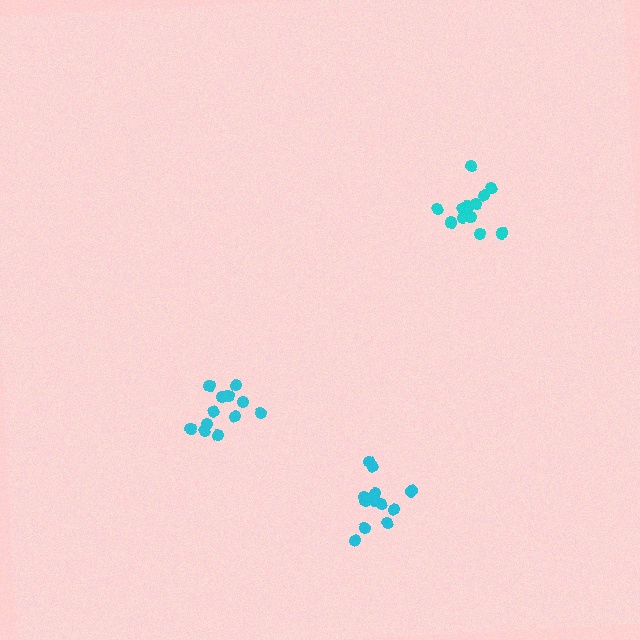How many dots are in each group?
Group 1: 13 dots, Group 2: 16 dots, Group 3: 12 dots (41 total).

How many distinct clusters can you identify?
There are 3 distinct clusters.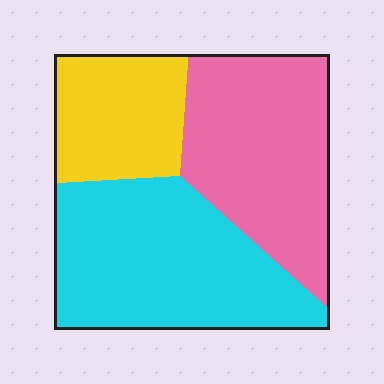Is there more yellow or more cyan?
Cyan.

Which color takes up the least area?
Yellow, at roughly 20%.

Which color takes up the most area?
Cyan, at roughly 40%.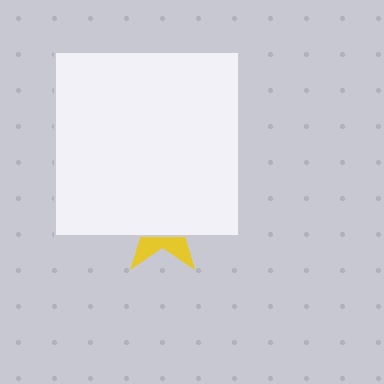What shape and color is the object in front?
The object in front is a white square.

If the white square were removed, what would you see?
You would see the complete yellow star.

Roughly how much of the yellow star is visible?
A small part of it is visible (roughly 31%).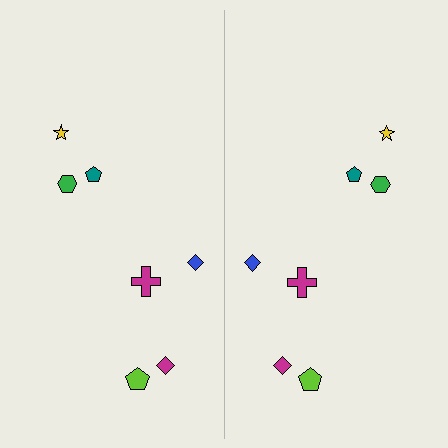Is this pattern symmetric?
Yes, this pattern has bilateral (reflection) symmetry.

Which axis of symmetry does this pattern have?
The pattern has a vertical axis of symmetry running through the center of the image.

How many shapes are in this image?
There are 14 shapes in this image.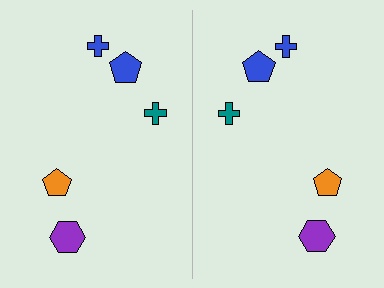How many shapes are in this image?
There are 10 shapes in this image.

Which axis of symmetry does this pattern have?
The pattern has a vertical axis of symmetry running through the center of the image.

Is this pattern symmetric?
Yes, this pattern has bilateral (reflection) symmetry.